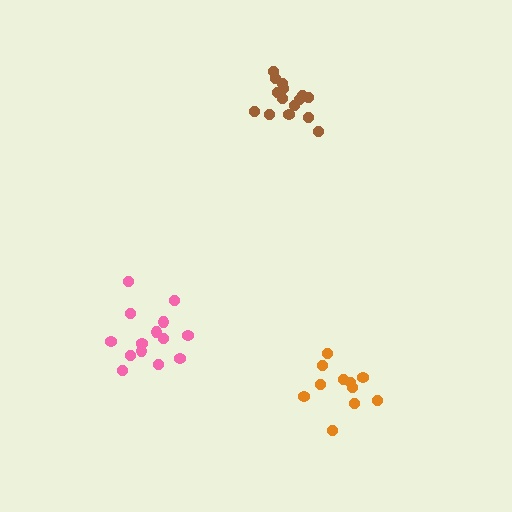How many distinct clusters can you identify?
There are 3 distinct clusters.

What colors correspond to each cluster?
The clusters are colored: brown, pink, orange.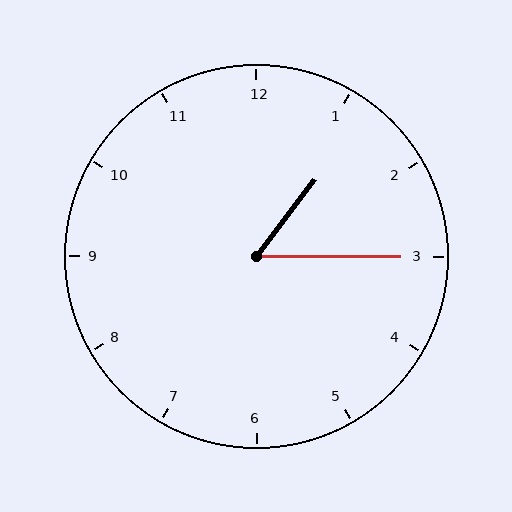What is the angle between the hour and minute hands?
Approximately 52 degrees.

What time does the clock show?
1:15.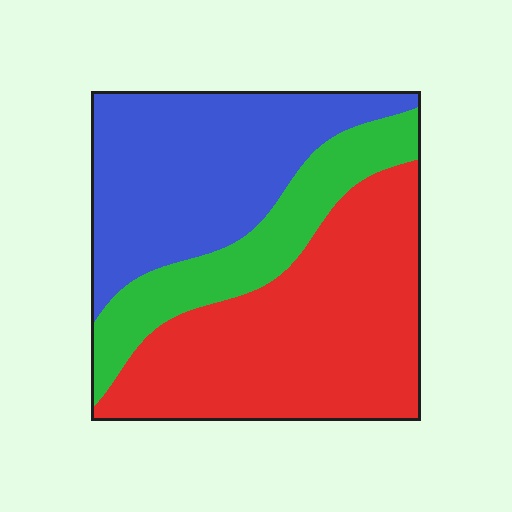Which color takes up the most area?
Red, at roughly 45%.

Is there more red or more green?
Red.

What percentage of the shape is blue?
Blue takes up about one third (1/3) of the shape.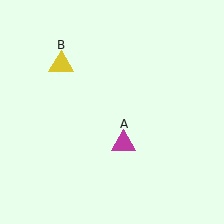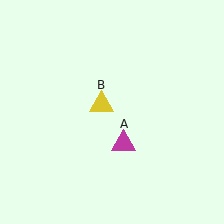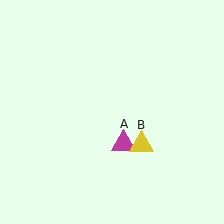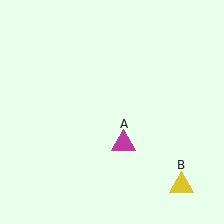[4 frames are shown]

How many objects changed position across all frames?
1 object changed position: yellow triangle (object B).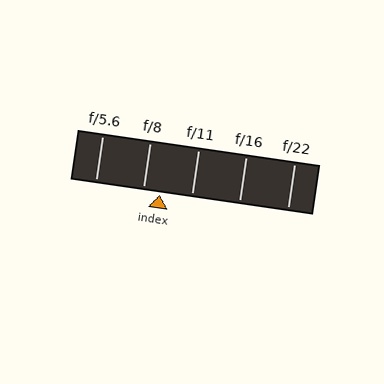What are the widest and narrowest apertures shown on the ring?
The widest aperture shown is f/5.6 and the narrowest is f/22.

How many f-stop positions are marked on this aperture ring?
There are 5 f-stop positions marked.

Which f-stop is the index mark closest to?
The index mark is closest to f/8.